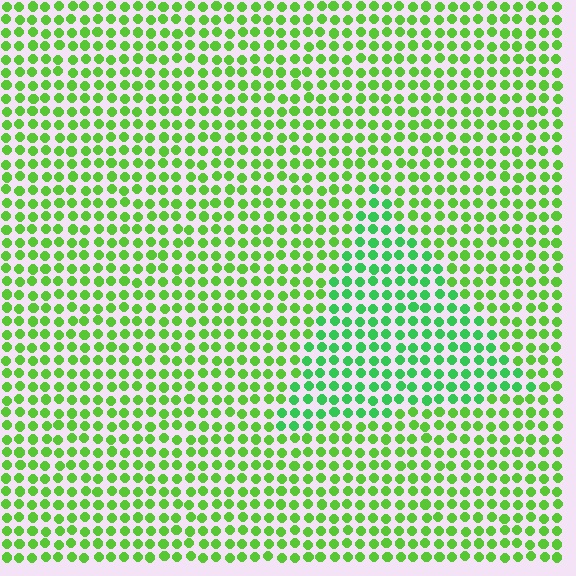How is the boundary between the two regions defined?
The boundary is defined purely by a slight shift in hue (about 28 degrees). Spacing, size, and orientation are identical on both sides.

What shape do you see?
I see a triangle.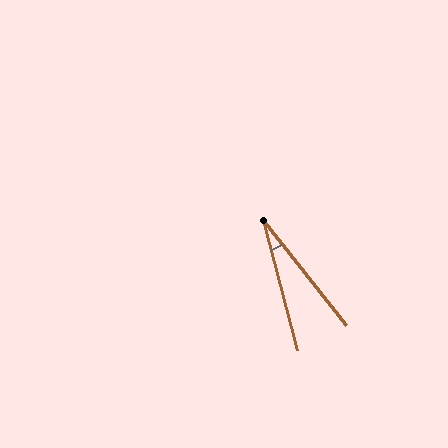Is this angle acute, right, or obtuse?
It is acute.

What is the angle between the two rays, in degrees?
Approximately 24 degrees.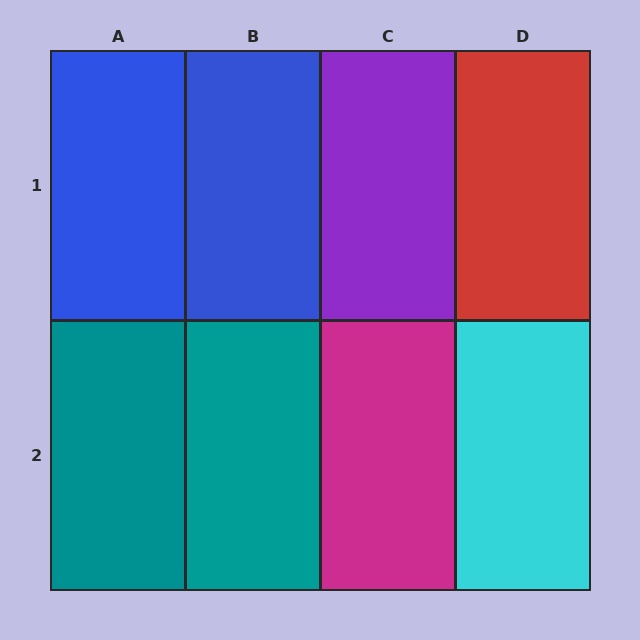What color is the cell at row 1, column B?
Blue.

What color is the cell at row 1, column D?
Red.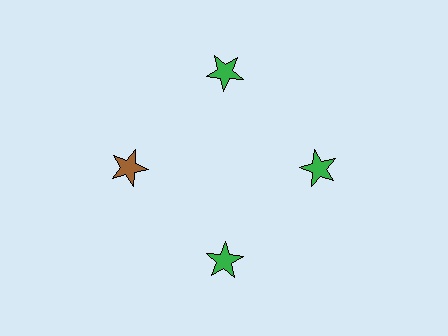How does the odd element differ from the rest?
It has a different color: brown instead of green.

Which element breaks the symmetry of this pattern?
The brown star at roughly the 9 o'clock position breaks the symmetry. All other shapes are green stars.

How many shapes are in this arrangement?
There are 4 shapes arranged in a ring pattern.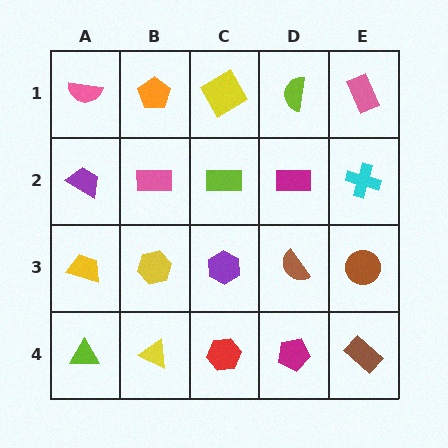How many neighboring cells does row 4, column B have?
3.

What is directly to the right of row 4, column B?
A red hexagon.